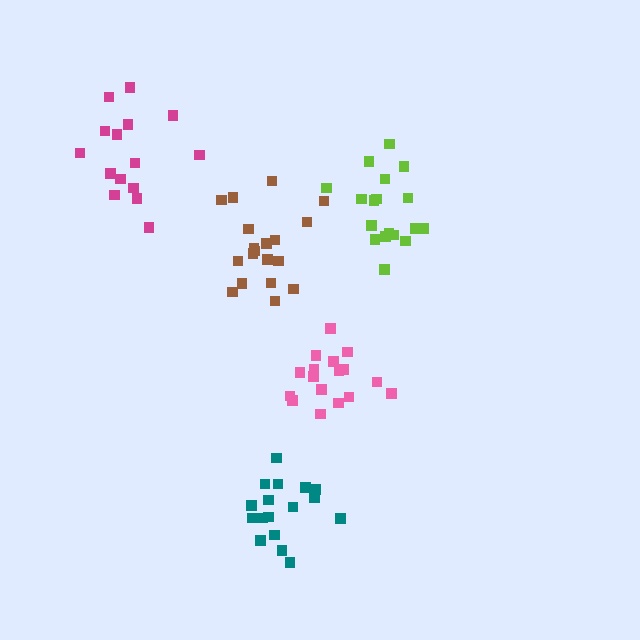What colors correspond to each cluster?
The clusters are colored: teal, pink, lime, brown, magenta.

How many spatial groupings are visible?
There are 5 spatial groupings.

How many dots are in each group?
Group 1: 17 dots, Group 2: 17 dots, Group 3: 18 dots, Group 4: 19 dots, Group 5: 15 dots (86 total).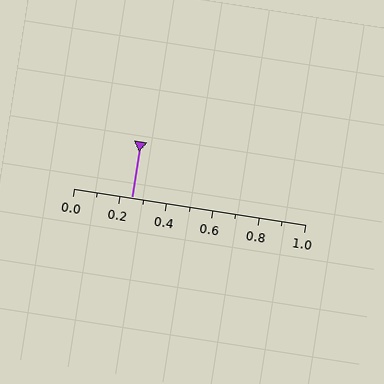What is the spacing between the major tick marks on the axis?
The major ticks are spaced 0.2 apart.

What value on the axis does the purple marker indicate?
The marker indicates approximately 0.25.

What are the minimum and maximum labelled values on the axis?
The axis runs from 0.0 to 1.0.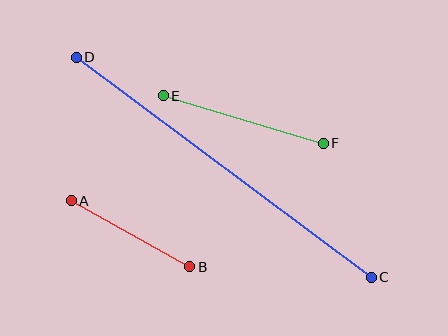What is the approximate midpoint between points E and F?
The midpoint is at approximately (243, 119) pixels.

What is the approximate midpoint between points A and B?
The midpoint is at approximately (130, 234) pixels.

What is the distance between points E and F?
The distance is approximately 167 pixels.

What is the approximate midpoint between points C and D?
The midpoint is at approximately (224, 167) pixels.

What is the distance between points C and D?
The distance is approximately 368 pixels.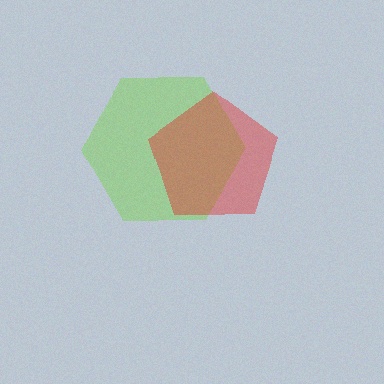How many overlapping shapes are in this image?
There are 2 overlapping shapes in the image.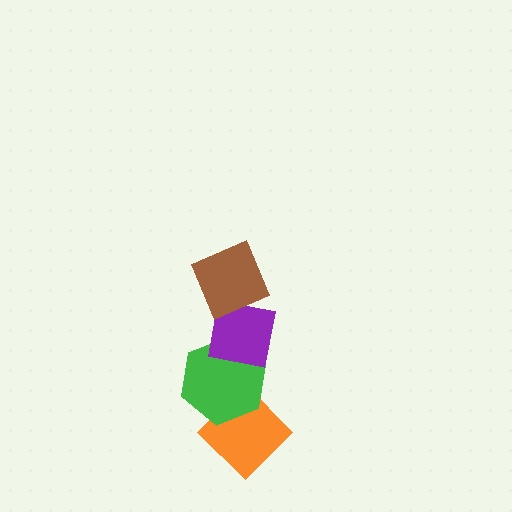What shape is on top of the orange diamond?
The green hexagon is on top of the orange diamond.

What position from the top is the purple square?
The purple square is 2nd from the top.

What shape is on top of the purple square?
The brown diamond is on top of the purple square.